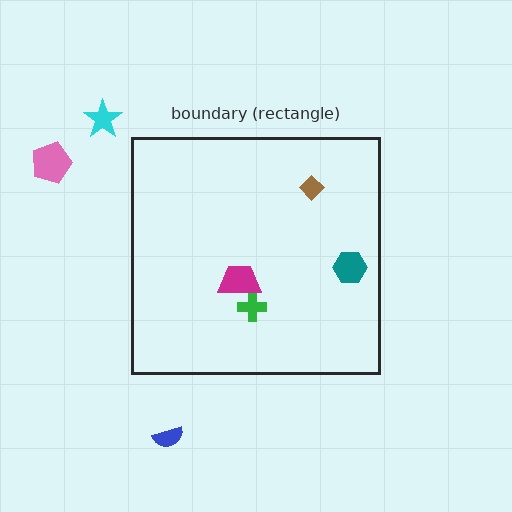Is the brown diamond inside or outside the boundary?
Inside.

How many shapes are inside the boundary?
4 inside, 3 outside.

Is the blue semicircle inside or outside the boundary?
Outside.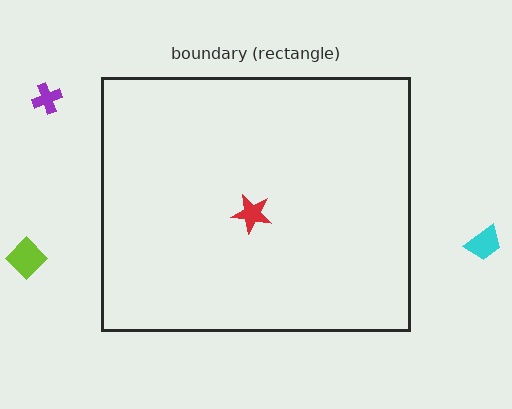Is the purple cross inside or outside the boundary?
Outside.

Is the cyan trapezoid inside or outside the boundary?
Outside.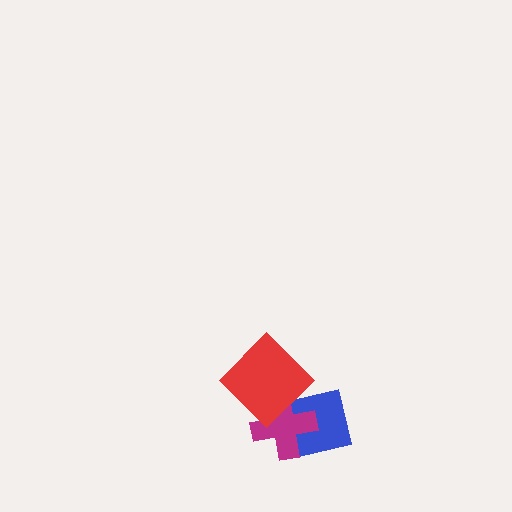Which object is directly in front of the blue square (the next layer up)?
The magenta cross is directly in front of the blue square.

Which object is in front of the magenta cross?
The red diamond is in front of the magenta cross.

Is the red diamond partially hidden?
No, no other shape covers it.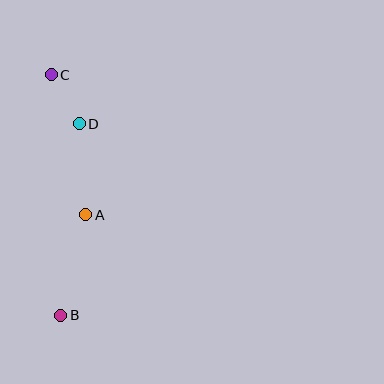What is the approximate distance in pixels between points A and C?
The distance between A and C is approximately 144 pixels.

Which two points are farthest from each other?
Points B and C are farthest from each other.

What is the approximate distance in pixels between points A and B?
The distance between A and B is approximately 104 pixels.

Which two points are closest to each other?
Points C and D are closest to each other.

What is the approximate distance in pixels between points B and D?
The distance between B and D is approximately 193 pixels.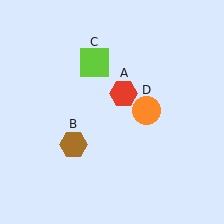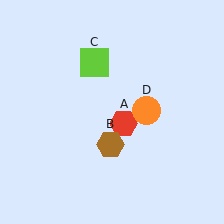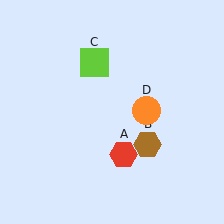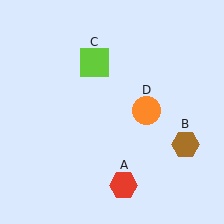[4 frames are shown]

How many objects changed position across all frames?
2 objects changed position: red hexagon (object A), brown hexagon (object B).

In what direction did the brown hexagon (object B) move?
The brown hexagon (object B) moved right.